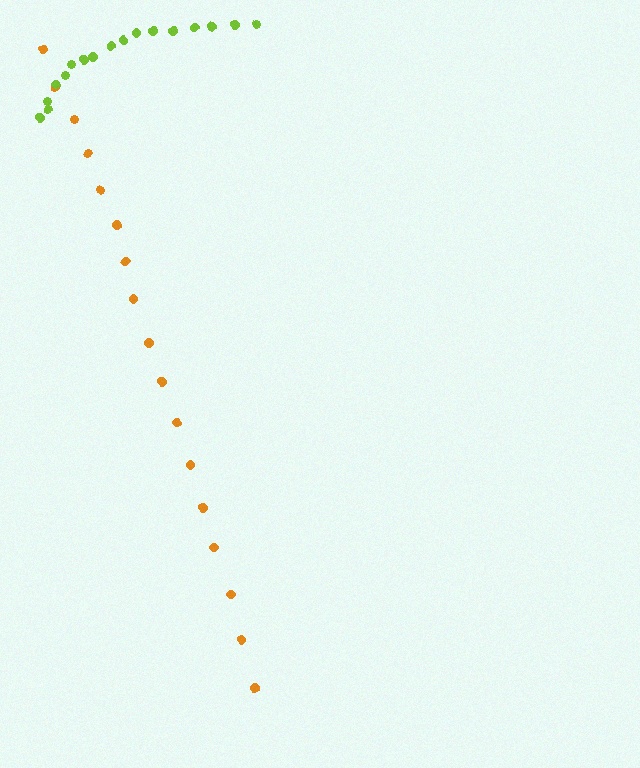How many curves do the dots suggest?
There are 2 distinct paths.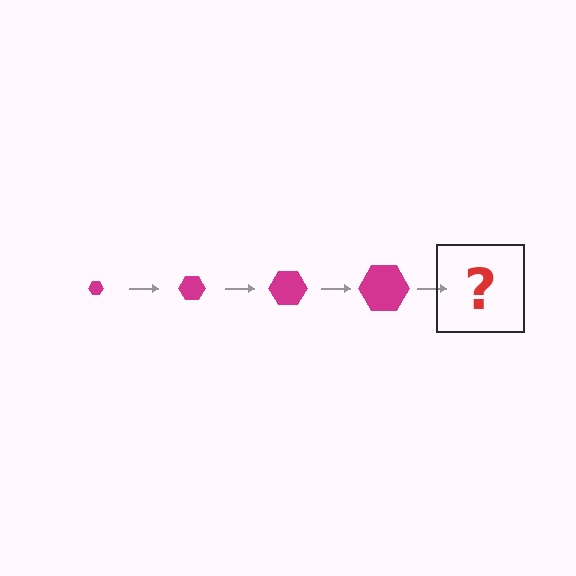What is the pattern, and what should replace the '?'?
The pattern is that the hexagon gets progressively larger each step. The '?' should be a magenta hexagon, larger than the previous one.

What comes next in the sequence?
The next element should be a magenta hexagon, larger than the previous one.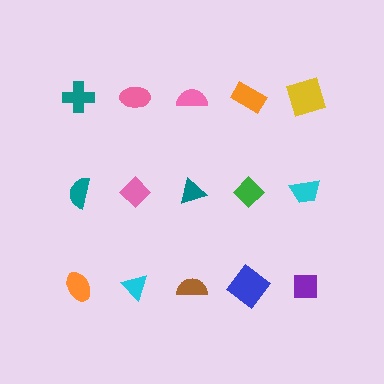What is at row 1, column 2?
A pink ellipse.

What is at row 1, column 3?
A pink semicircle.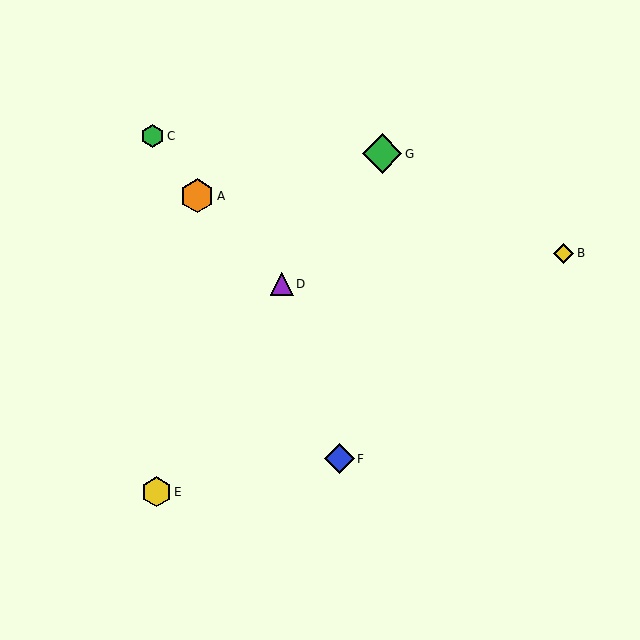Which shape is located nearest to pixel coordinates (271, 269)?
The purple triangle (labeled D) at (282, 284) is nearest to that location.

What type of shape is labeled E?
Shape E is a yellow hexagon.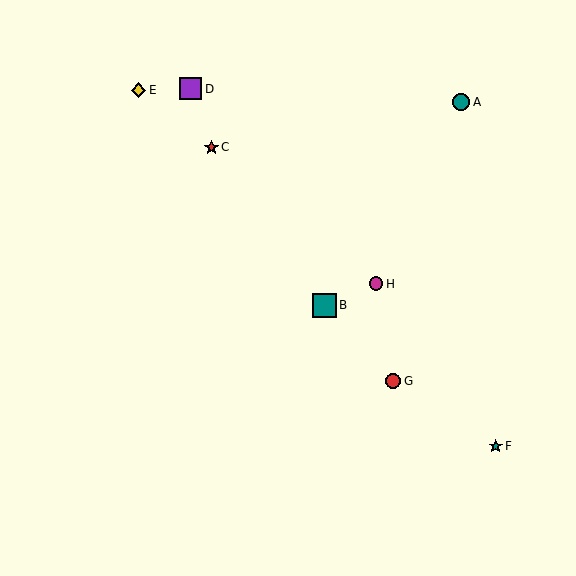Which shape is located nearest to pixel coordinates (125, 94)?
The yellow diamond (labeled E) at (139, 90) is nearest to that location.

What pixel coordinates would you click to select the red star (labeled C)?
Click at (211, 148) to select the red star C.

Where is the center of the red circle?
The center of the red circle is at (393, 381).